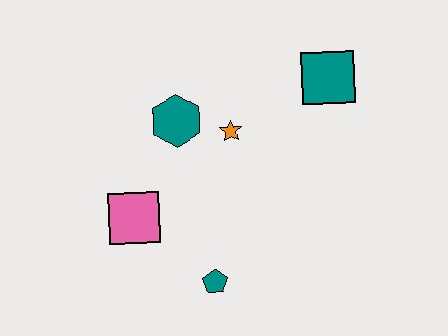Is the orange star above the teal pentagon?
Yes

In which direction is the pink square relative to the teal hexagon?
The pink square is below the teal hexagon.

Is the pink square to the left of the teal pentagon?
Yes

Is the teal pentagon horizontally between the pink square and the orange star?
Yes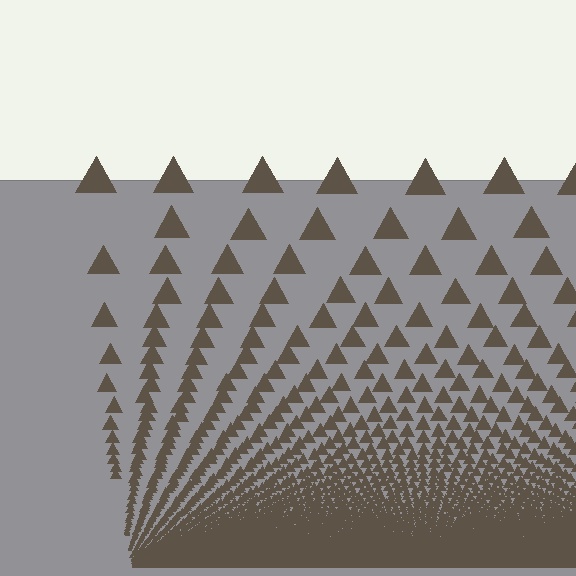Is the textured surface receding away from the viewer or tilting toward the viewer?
The surface appears to tilt toward the viewer. Texture elements get larger and sparser toward the top.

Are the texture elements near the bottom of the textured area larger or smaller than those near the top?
Smaller. The gradient is inverted — elements near the bottom are smaller and denser.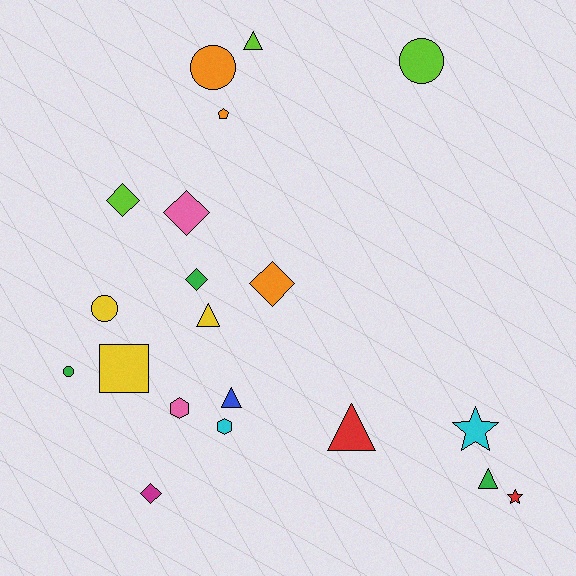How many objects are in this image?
There are 20 objects.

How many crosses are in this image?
There are no crosses.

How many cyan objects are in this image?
There are 2 cyan objects.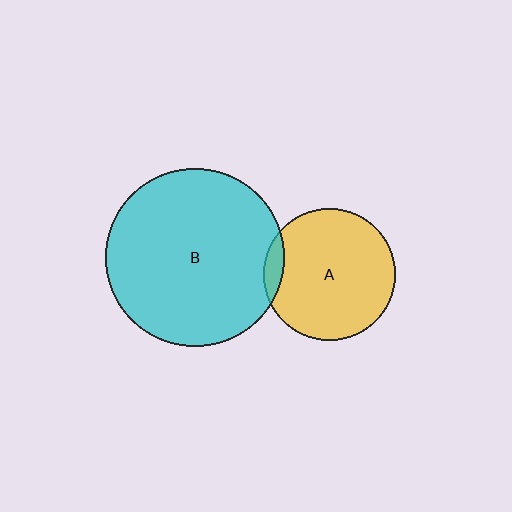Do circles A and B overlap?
Yes.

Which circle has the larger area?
Circle B (cyan).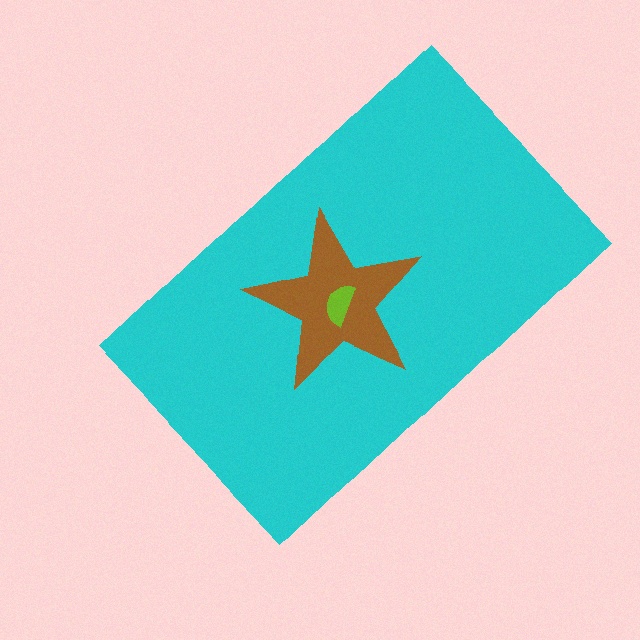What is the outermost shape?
The cyan rectangle.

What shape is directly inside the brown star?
The lime semicircle.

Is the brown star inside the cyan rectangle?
Yes.